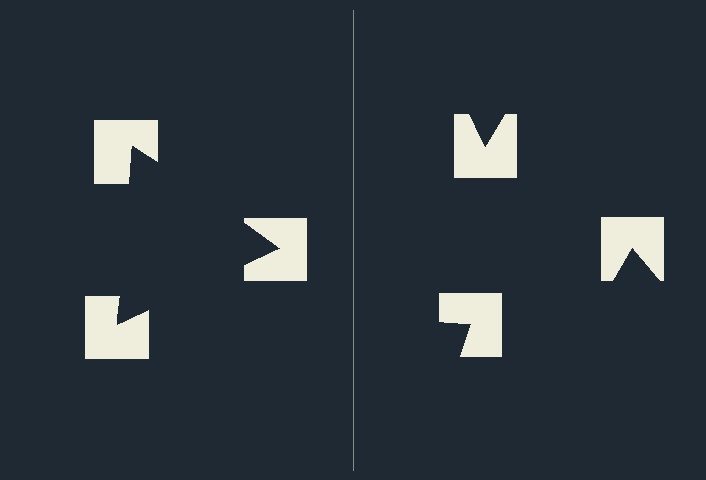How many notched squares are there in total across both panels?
6 — 3 on each side.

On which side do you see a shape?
An illusory triangle appears on the left side. On the right side the wedge cuts are rotated, so no coherent shape forms.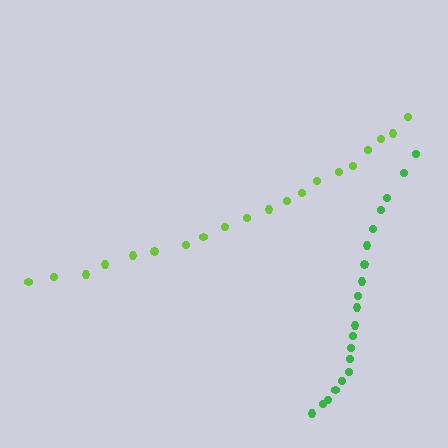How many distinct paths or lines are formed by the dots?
There are 2 distinct paths.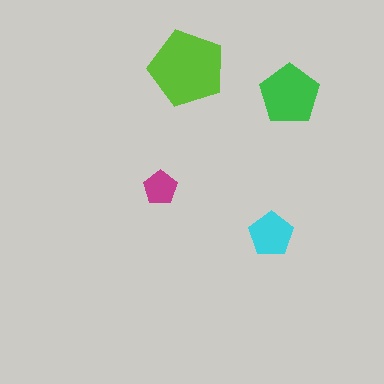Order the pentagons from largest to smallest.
the lime one, the green one, the cyan one, the magenta one.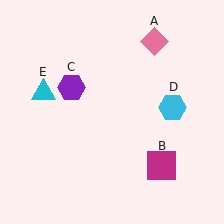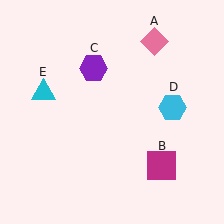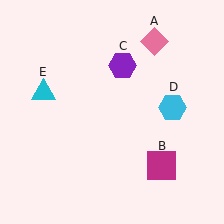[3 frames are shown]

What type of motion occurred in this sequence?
The purple hexagon (object C) rotated clockwise around the center of the scene.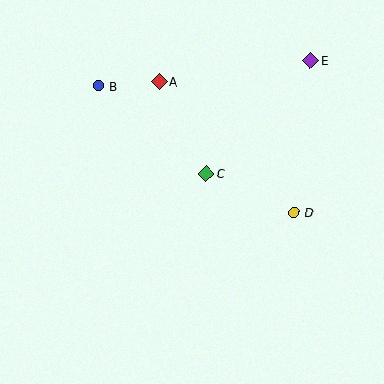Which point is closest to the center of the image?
Point C at (206, 173) is closest to the center.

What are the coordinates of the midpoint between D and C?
The midpoint between D and C is at (250, 193).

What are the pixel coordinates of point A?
Point A is at (159, 82).